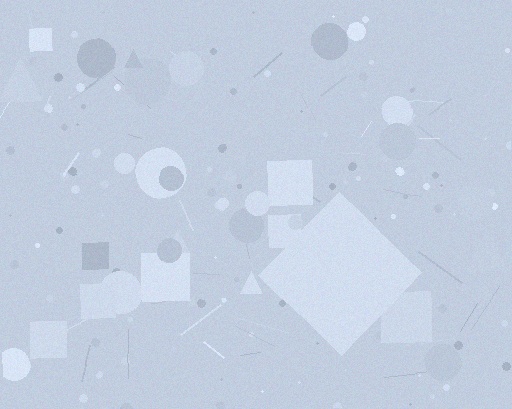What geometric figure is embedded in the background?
A diamond is embedded in the background.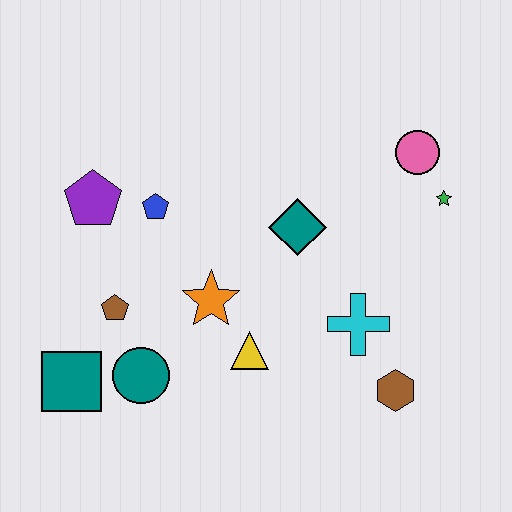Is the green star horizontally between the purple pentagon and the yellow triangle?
No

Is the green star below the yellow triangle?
No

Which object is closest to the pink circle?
The green star is closest to the pink circle.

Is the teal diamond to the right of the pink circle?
No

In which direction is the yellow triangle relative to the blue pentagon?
The yellow triangle is below the blue pentagon.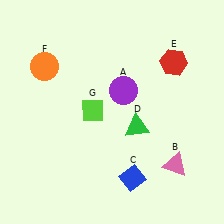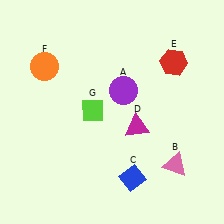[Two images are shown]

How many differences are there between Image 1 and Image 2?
There is 1 difference between the two images.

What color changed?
The triangle (D) changed from green in Image 1 to magenta in Image 2.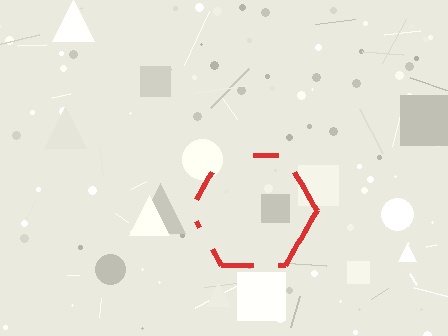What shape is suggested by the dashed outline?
The dashed outline suggests a hexagon.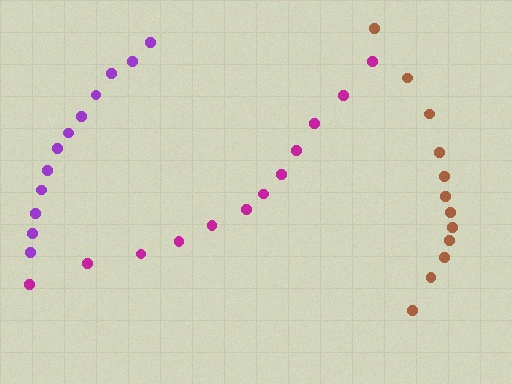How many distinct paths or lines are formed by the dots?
There are 3 distinct paths.